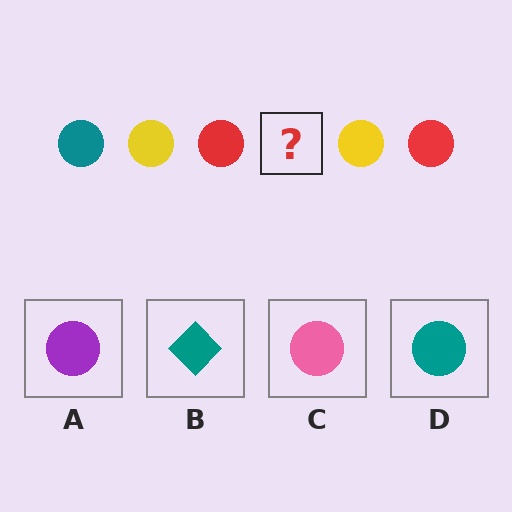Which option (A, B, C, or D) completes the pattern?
D.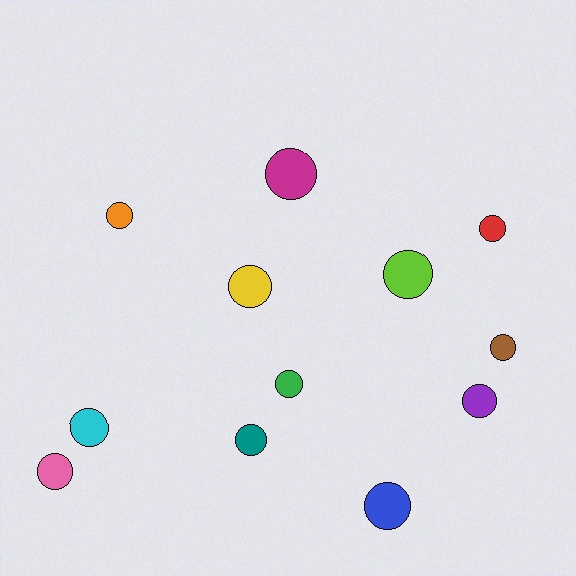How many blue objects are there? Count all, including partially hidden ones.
There is 1 blue object.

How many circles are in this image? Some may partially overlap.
There are 12 circles.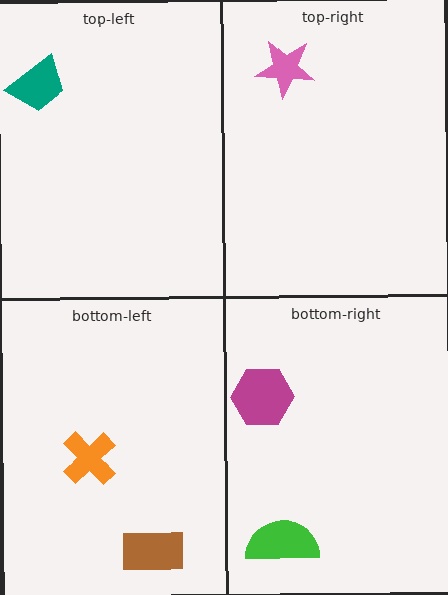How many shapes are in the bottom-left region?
2.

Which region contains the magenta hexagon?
The bottom-right region.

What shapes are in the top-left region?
The teal trapezoid.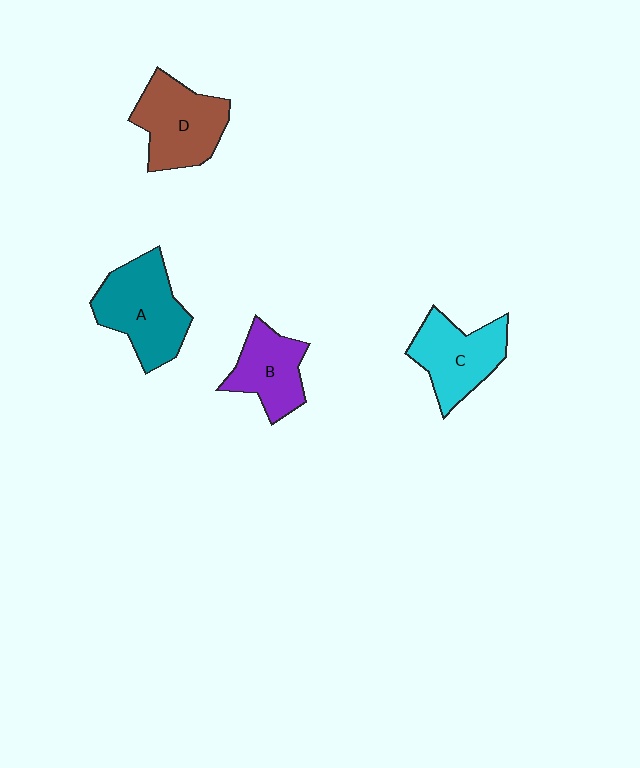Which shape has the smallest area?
Shape B (purple).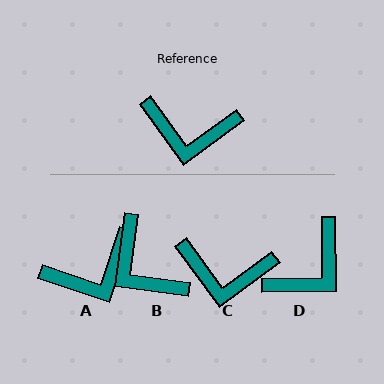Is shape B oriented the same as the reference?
No, it is off by about 44 degrees.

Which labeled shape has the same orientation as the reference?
C.